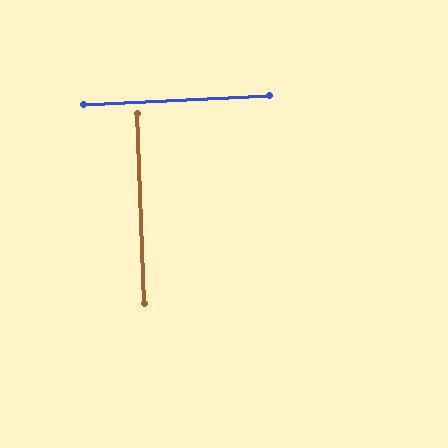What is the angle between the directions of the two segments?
Approximately 89 degrees.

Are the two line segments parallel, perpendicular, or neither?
Perpendicular — they meet at approximately 89°.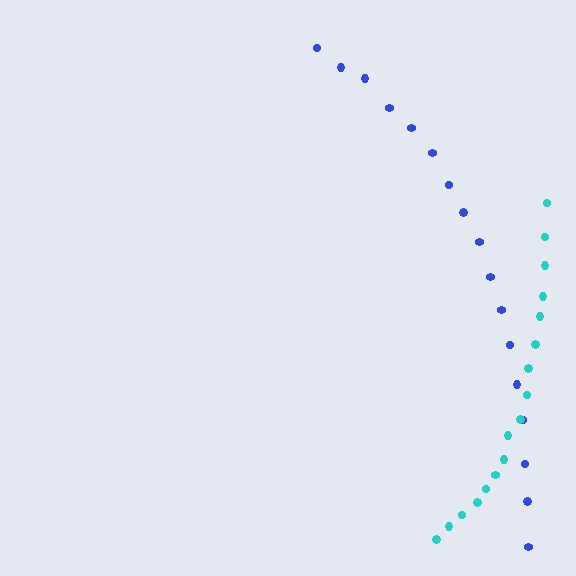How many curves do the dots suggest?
There are 2 distinct paths.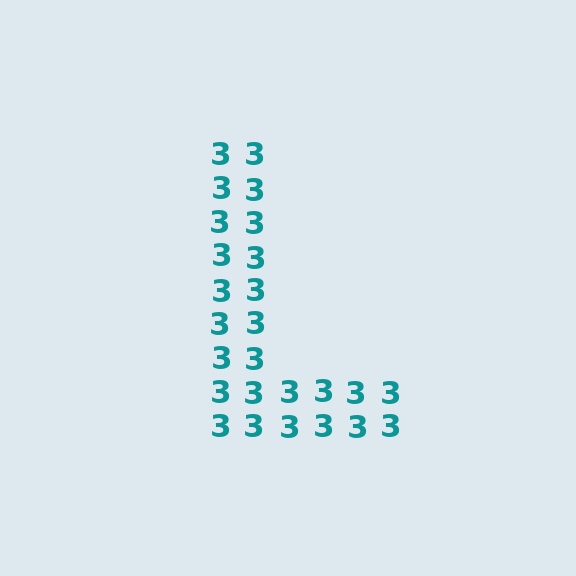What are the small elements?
The small elements are digit 3's.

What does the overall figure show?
The overall figure shows the letter L.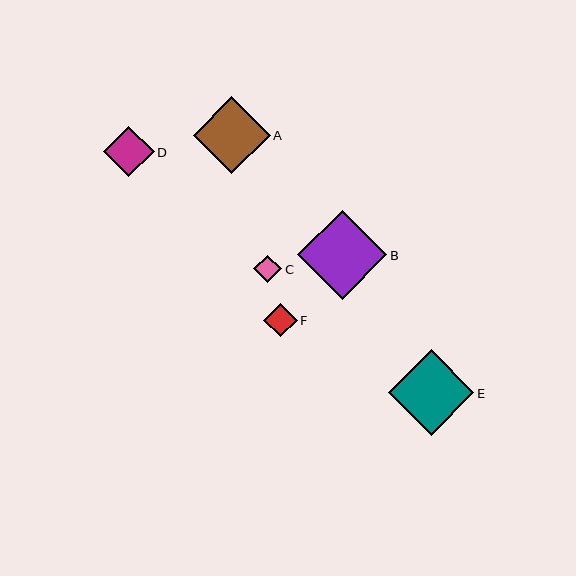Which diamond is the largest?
Diamond B is the largest with a size of approximately 89 pixels.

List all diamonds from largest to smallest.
From largest to smallest: B, E, A, D, F, C.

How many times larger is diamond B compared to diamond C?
Diamond B is approximately 3.2 times the size of diamond C.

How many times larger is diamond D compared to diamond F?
Diamond D is approximately 1.5 times the size of diamond F.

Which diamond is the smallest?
Diamond C is the smallest with a size of approximately 28 pixels.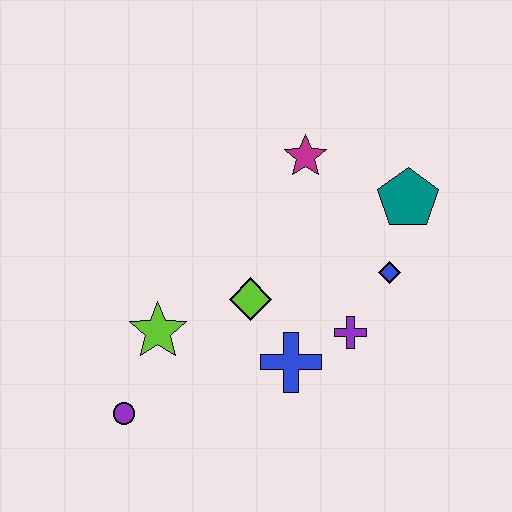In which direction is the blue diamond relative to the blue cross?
The blue diamond is to the right of the blue cross.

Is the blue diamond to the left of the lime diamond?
No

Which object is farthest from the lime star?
The teal pentagon is farthest from the lime star.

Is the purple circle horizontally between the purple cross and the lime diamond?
No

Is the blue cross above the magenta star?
No